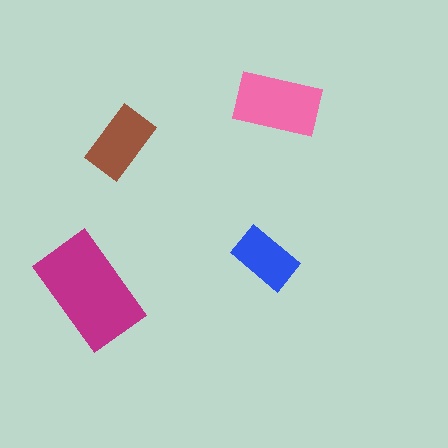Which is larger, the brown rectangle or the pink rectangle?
The pink one.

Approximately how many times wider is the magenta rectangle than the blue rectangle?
About 1.5 times wider.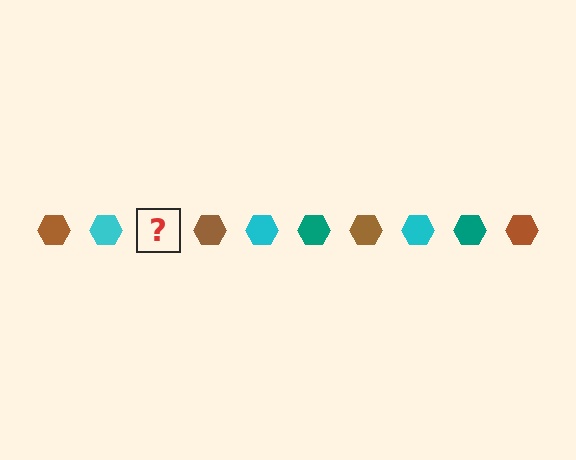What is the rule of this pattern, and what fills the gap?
The rule is that the pattern cycles through brown, cyan, teal hexagons. The gap should be filled with a teal hexagon.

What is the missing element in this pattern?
The missing element is a teal hexagon.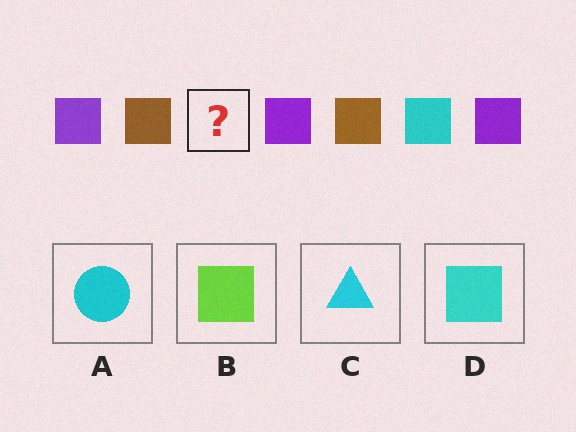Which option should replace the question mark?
Option D.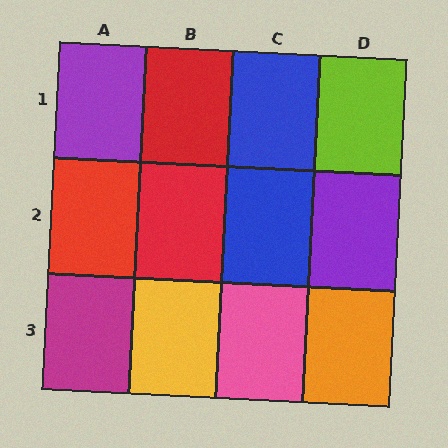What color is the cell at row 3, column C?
Pink.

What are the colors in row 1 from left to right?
Purple, red, blue, lime.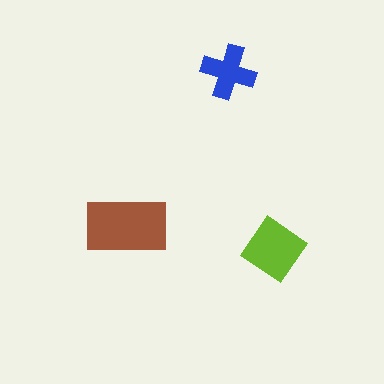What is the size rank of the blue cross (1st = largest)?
3rd.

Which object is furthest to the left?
The brown rectangle is leftmost.